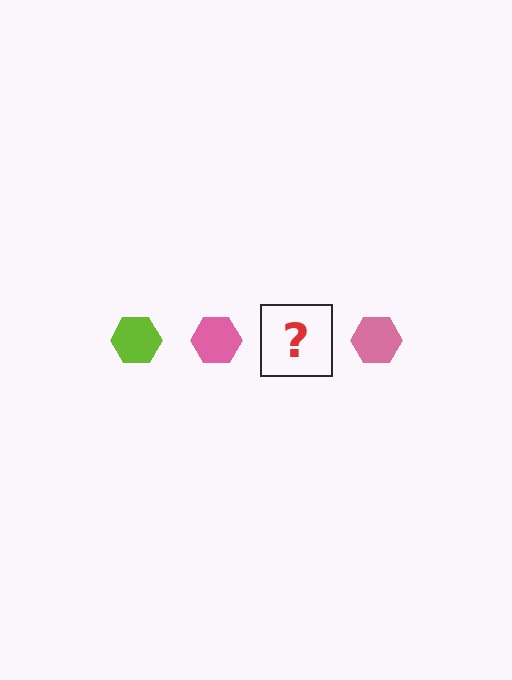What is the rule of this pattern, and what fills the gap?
The rule is that the pattern cycles through lime, pink hexagons. The gap should be filled with a lime hexagon.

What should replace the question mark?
The question mark should be replaced with a lime hexagon.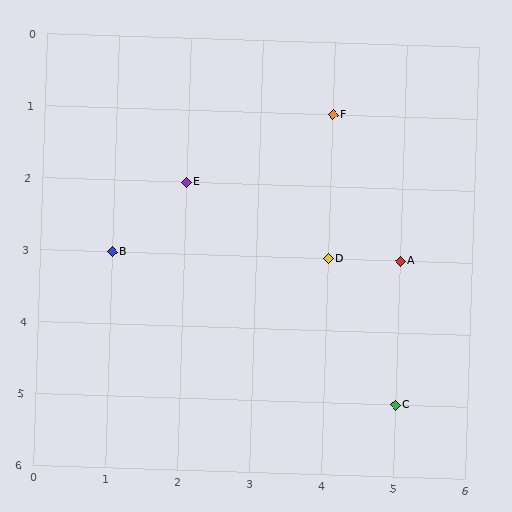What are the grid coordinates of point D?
Point D is at grid coordinates (4, 3).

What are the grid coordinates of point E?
Point E is at grid coordinates (2, 2).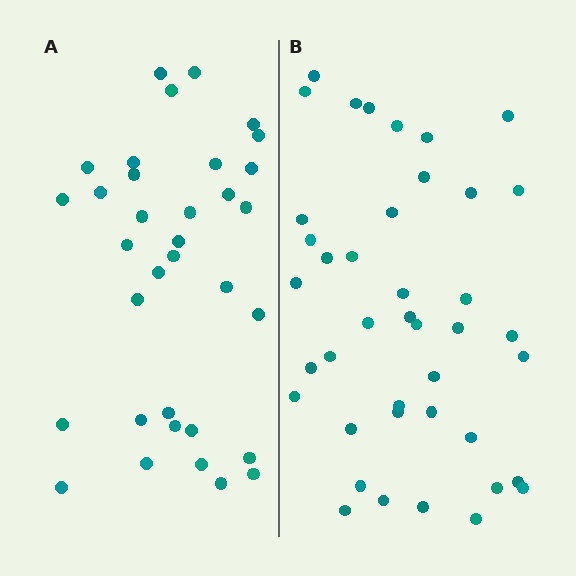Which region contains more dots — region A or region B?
Region B (the right region) has more dots.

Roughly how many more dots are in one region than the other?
Region B has roughly 8 or so more dots than region A.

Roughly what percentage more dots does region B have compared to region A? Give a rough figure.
About 20% more.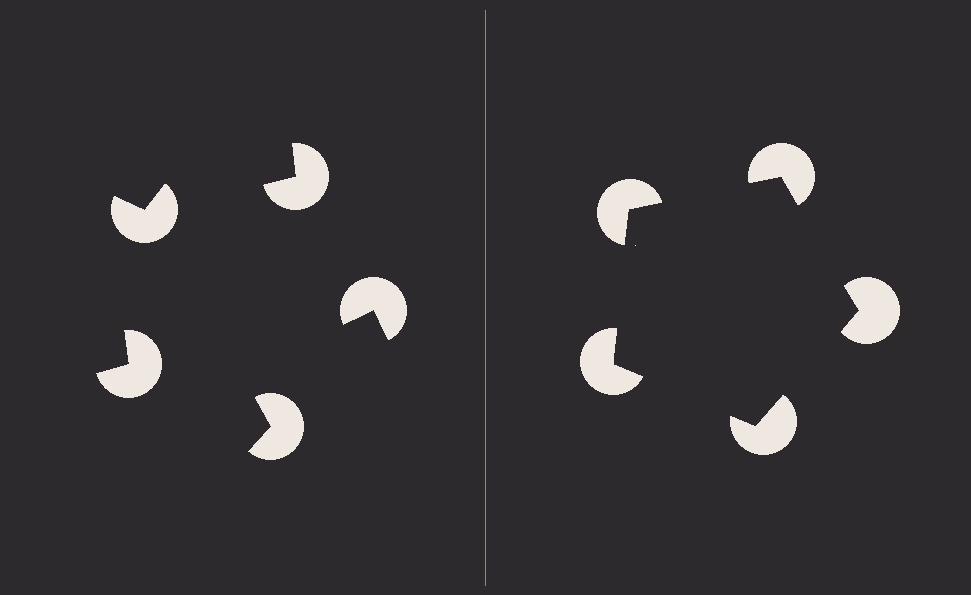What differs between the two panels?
The pac-man discs are positioned identically on both sides; only the wedge orientations differ. On the right they align to a pentagon; on the left they are misaligned.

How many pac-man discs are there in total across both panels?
10 — 5 on each side.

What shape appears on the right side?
An illusory pentagon.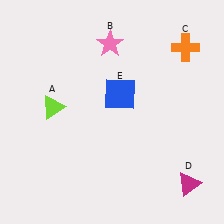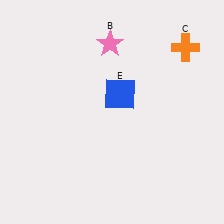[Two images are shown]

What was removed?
The magenta triangle (D), the lime triangle (A) were removed in Image 2.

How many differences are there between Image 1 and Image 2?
There are 2 differences between the two images.